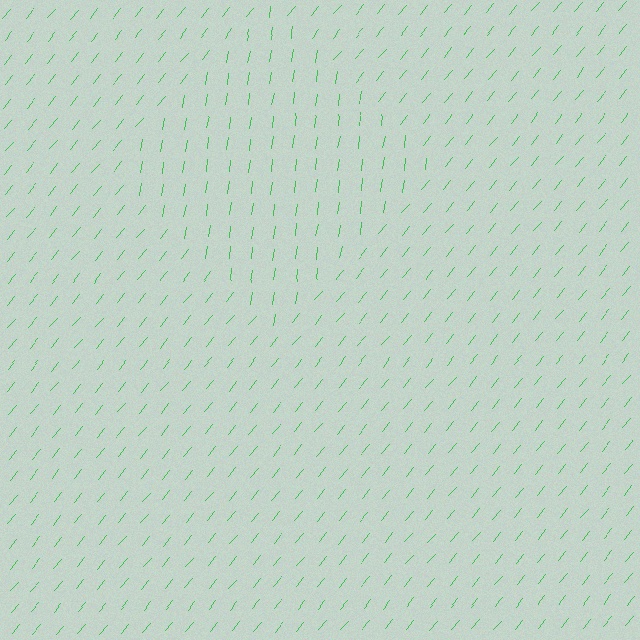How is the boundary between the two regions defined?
The boundary is defined purely by a change in line orientation (approximately 31 degrees difference). All lines are the same color and thickness.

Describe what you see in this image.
The image is filled with small green line segments. A diamond region in the image has lines oriented differently from the surrounding lines, creating a visible texture boundary.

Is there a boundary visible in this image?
Yes, there is a texture boundary formed by a change in line orientation.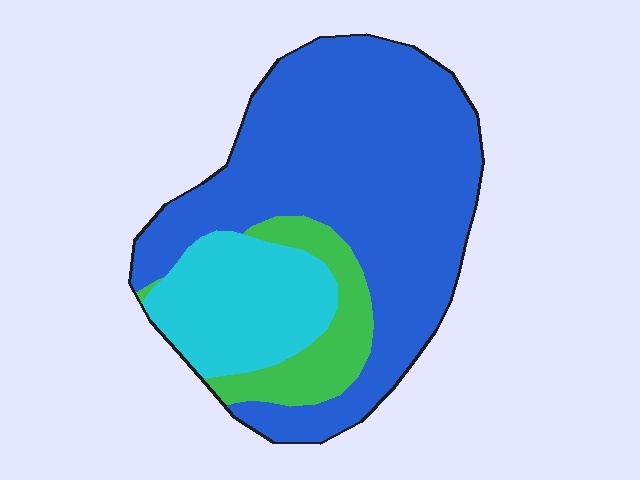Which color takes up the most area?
Blue, at roughly 65%.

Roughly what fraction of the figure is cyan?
Cyan takes up less than a quarter of the figure.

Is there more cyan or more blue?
Blue.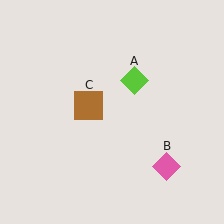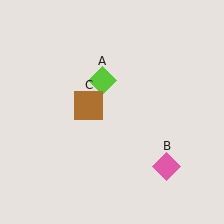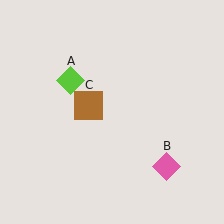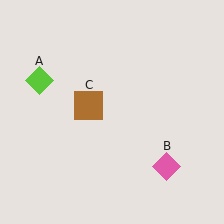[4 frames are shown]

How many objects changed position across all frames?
1 object changed position: lime diamond (object A).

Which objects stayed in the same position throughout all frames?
Pink diamond (object B) and brown square (object C) remained stationary.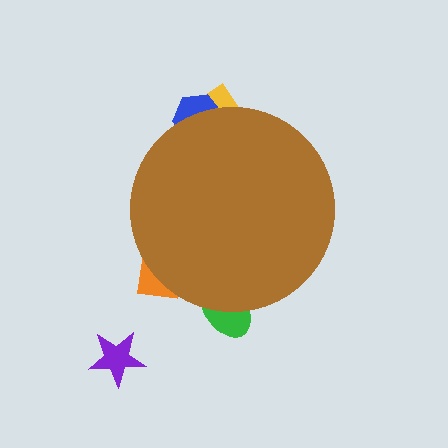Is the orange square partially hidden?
Yes, the orange square is partially hidden behind the brown circle.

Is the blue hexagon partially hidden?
Yes, the blue hexagon is partially hidden behind the brown circle.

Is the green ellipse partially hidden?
Yes, the green ellipse is partially hidden behind the brown circle.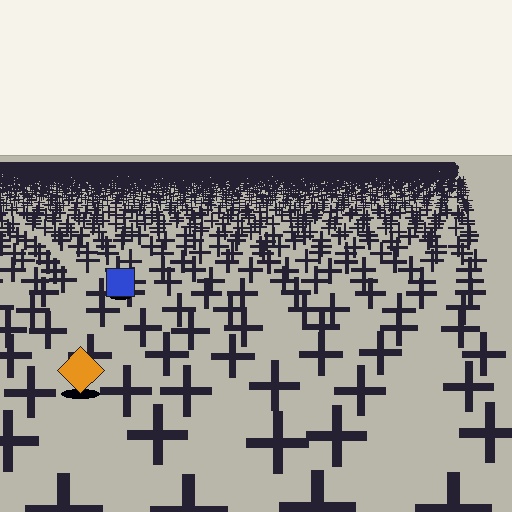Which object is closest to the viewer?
The orange diamond is closest. The texture marks near it are larger and more spread out.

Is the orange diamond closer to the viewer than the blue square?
Yes. The orange diamond is closer — you can tell from the texture gradient: the ground texture is coarser near it.